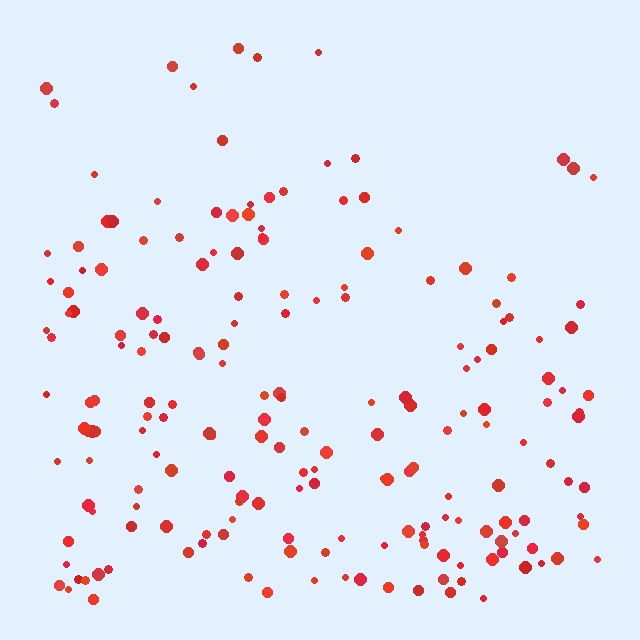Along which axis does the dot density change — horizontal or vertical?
Vertical.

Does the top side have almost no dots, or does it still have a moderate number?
Still a moderate number, just noticeably fewer than the bottom.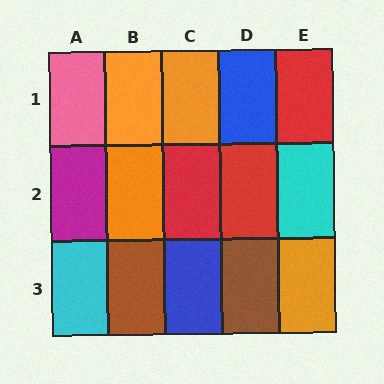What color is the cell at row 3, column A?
Cyan.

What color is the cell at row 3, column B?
Brown.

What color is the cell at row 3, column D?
Brown.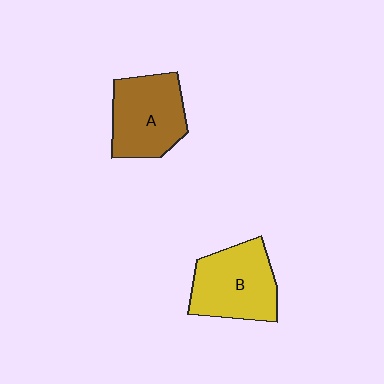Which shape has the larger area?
Shape B (yellow).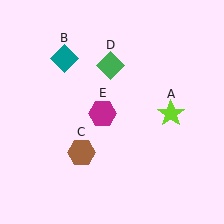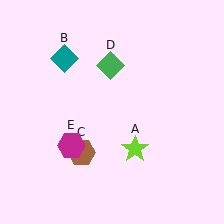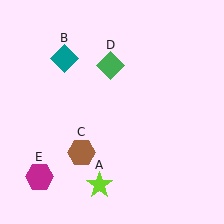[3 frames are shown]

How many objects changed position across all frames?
2 objects changed position: lime star (object A), magenta hexagon (object E).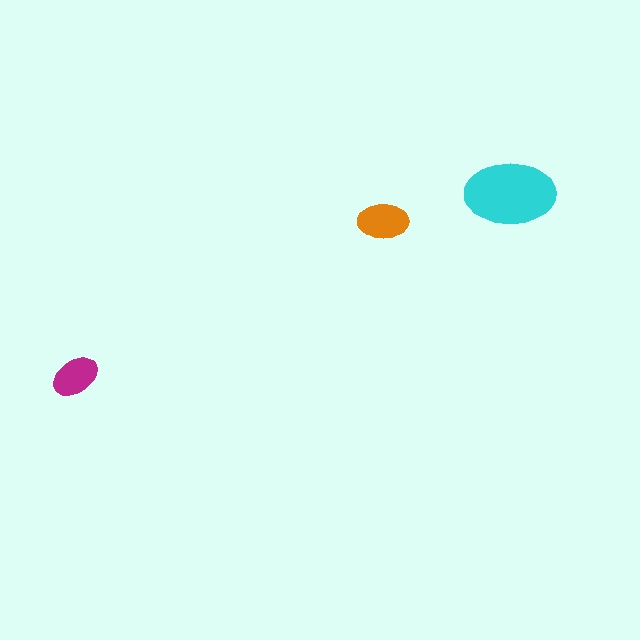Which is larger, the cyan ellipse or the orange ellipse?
The cyan one.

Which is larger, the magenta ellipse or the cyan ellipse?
The cyan one.